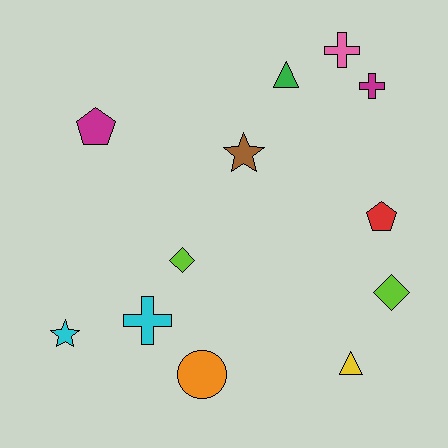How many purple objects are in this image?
There are no purple objects.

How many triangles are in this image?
There are 2 triangles.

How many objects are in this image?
There are 12 objects.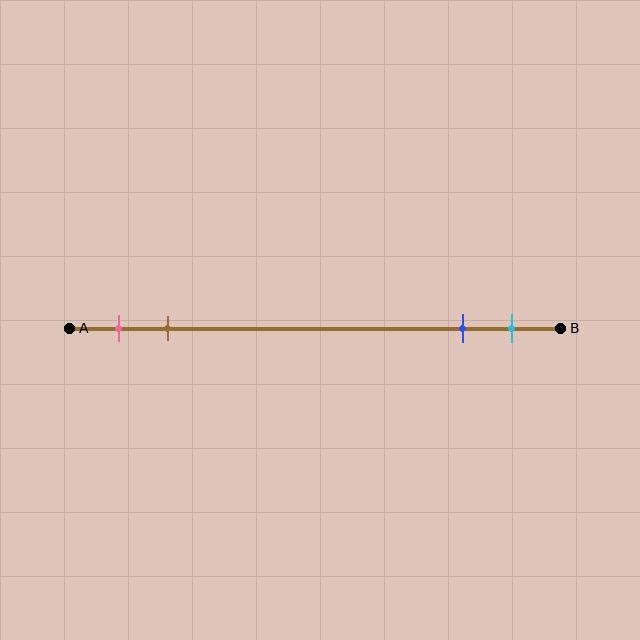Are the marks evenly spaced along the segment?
No, the marks are not evenly spaced.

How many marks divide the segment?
There are 4 marks dividing the segment.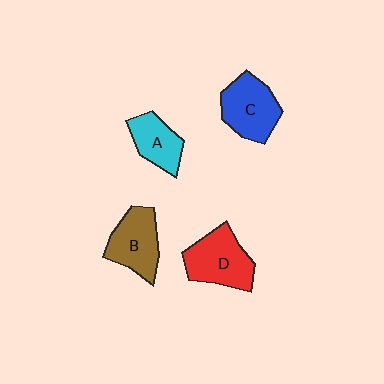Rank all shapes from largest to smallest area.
From largest to smallest: D (red), C (blue), B (brown), A (cyan).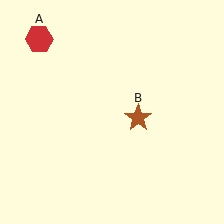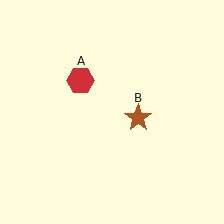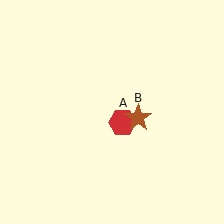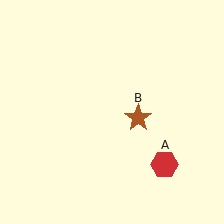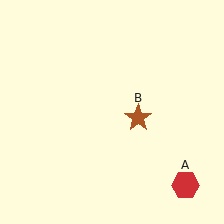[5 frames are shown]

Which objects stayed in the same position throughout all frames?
Brown star (object B) remained stationary.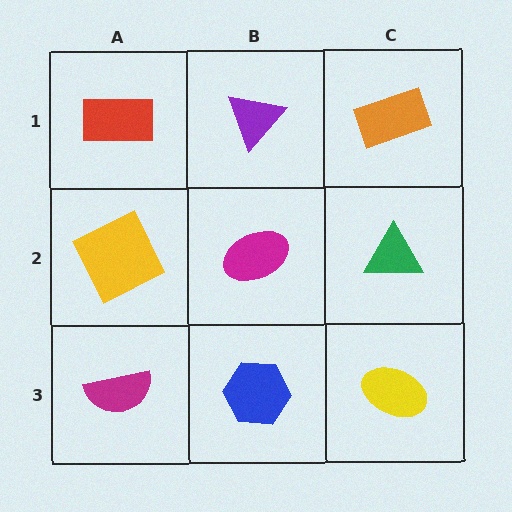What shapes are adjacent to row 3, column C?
A green triangle (row 2, column C), a blue hexagon (row 3, column B).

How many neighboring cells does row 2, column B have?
4.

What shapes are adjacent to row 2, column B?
A purple triangle (row 1, column B), a blue hexagon (row 3, column B), a yellow square (row 2, column A), a green triangle (row 2, column C).